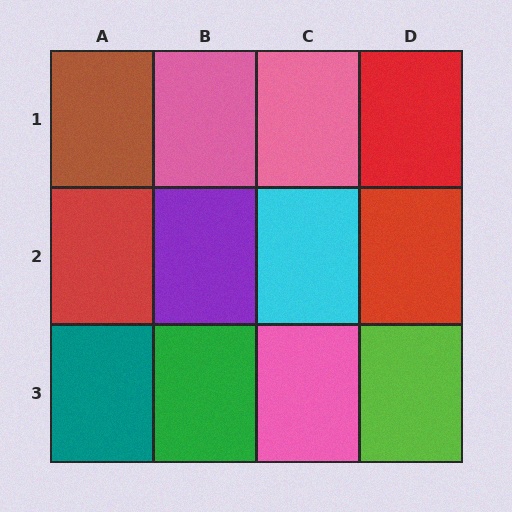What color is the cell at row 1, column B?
Pink.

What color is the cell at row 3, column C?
Pink.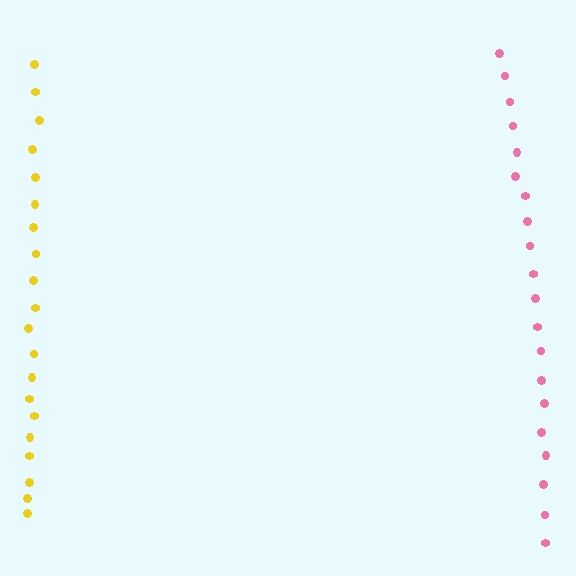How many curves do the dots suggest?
There are 2 distinct paths.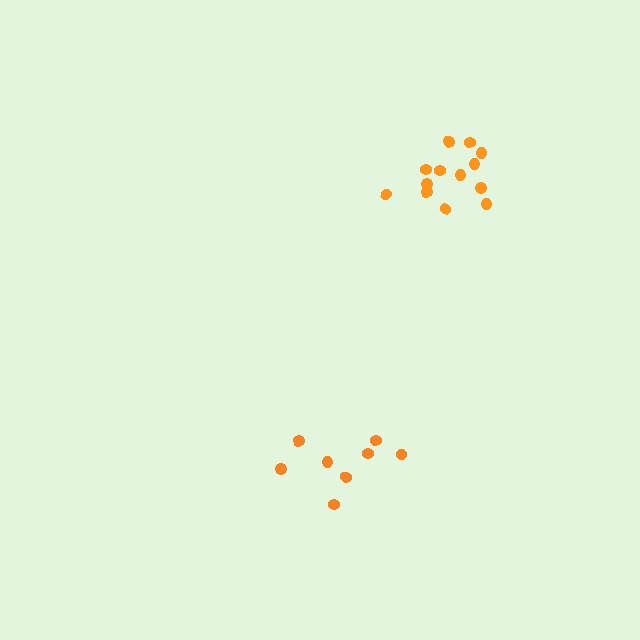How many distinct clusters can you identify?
There are 2 distinct clusters.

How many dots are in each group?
Group 1: 8 dots, Group 2: 13 dots (21 total).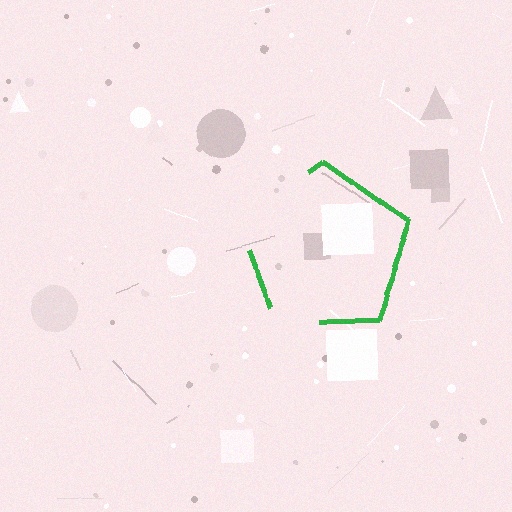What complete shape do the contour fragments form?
The contour fragments form a pentagon.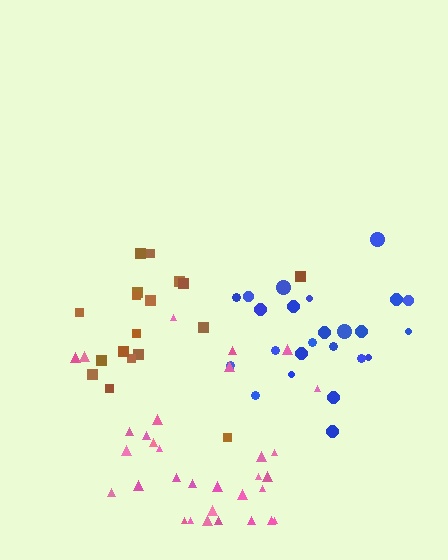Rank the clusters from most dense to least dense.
blue, pink, brown.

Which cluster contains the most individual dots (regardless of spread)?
Pink (33).